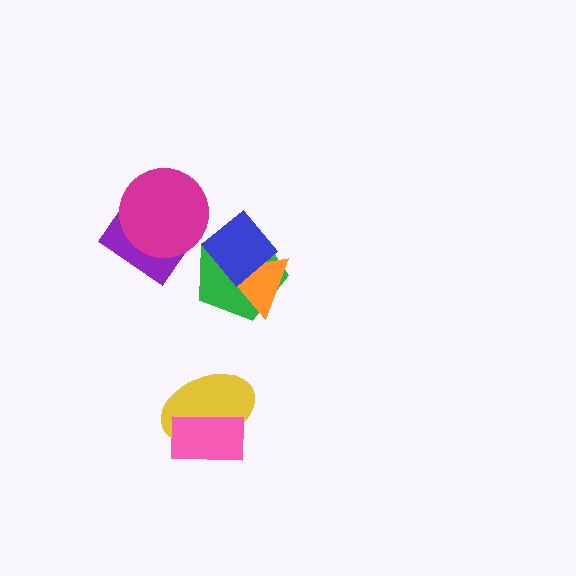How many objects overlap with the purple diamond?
1 object overlaps with the purple diamond.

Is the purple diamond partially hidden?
Yes, it is partially covered by another shape.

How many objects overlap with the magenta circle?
1 object overlaps with the magenta circle.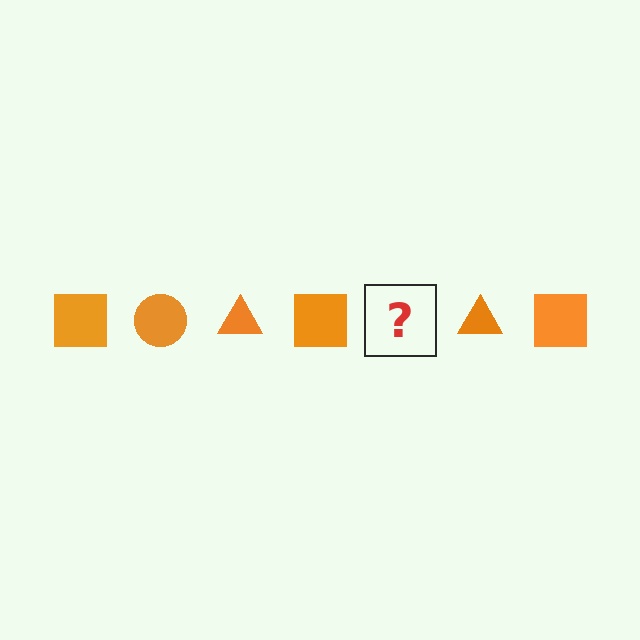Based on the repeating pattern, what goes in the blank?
The blank should be an orange circle.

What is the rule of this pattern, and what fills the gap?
The rule is that the pattern cycles through square, circle, triangle shapes in orange. The gap should be filled with an orange circle.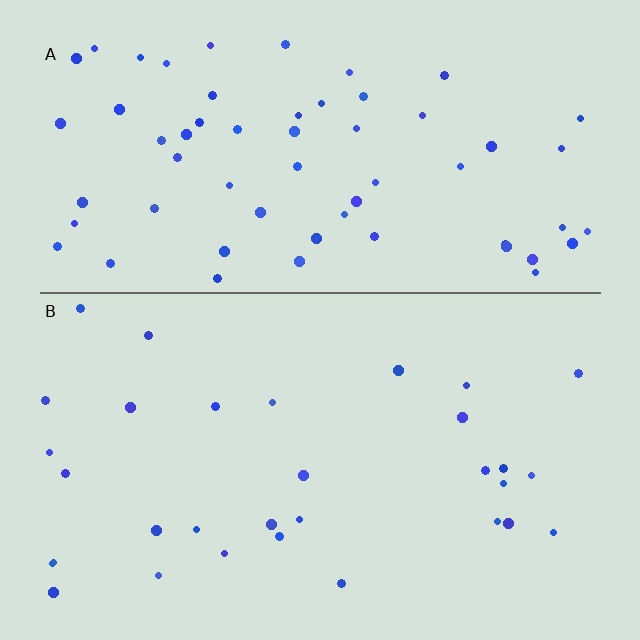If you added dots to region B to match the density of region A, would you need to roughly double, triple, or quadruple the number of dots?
Approximately double.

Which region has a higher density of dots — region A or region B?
A (the top).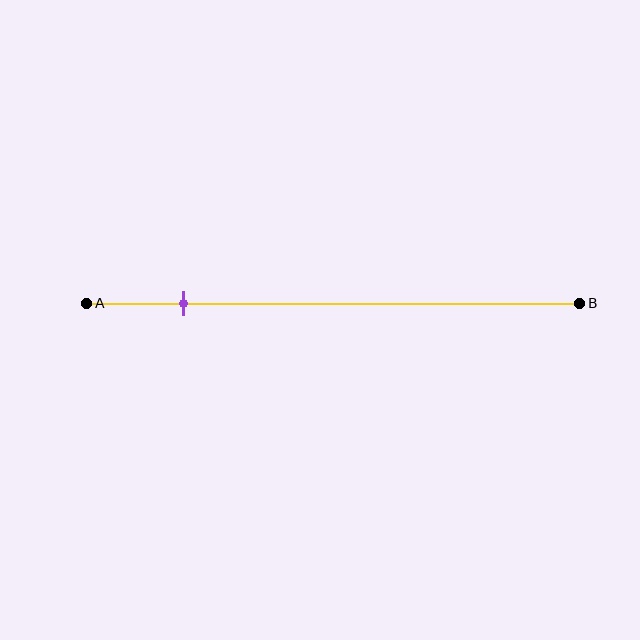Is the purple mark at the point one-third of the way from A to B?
No, the mark is at about 20% from A, not at the 33% one-third point.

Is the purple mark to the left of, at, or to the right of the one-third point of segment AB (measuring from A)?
The purple mark is to the left of the one-third point of segment AB.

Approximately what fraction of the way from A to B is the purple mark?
The purple mark is approximately 20% of the way from A to B.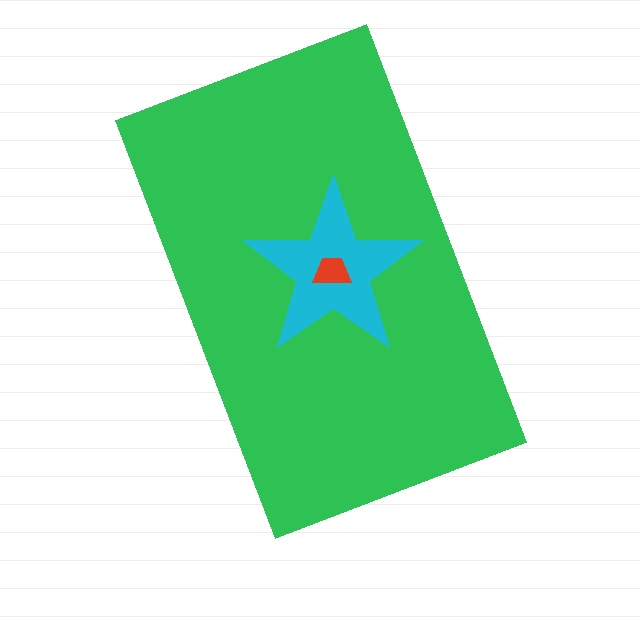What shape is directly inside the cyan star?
The red trapezoid.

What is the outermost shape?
The green rectangle.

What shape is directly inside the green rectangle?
The cyan star.